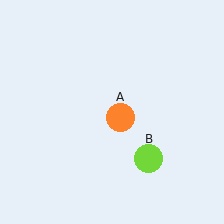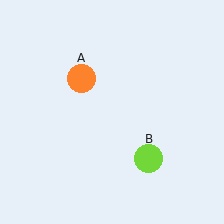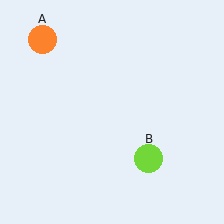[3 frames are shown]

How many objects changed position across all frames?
1 object changed position: orange circle (object A).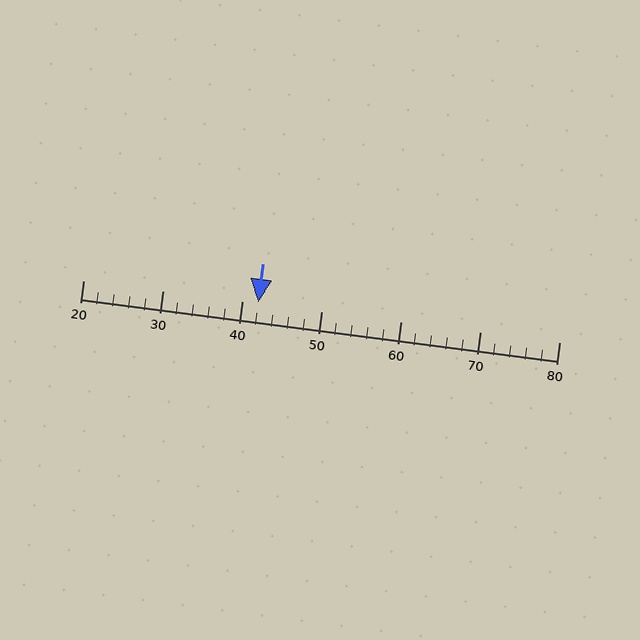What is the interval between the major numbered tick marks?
The major tick marks are spaced 10 units apart.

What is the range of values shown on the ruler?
The ruler shows values from 20 to 80.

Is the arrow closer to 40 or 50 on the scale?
The arrow is closer to 40.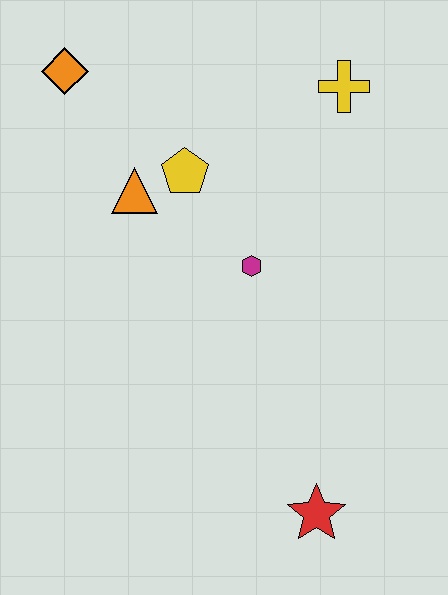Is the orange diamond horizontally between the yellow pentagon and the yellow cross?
No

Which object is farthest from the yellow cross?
The red star is farthest from the yellow cross.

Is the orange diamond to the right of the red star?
No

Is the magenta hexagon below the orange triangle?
Yes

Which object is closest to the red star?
The magenta hexagon is closest to the red star.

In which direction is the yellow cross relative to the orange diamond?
The yellow cross is to the right of the orange diamond.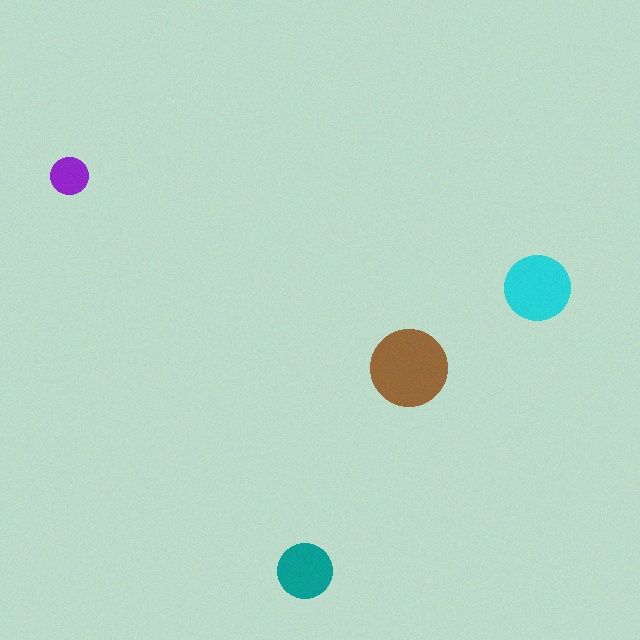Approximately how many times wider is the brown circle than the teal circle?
About 1.5 times wider.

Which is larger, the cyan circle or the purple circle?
The cyan one.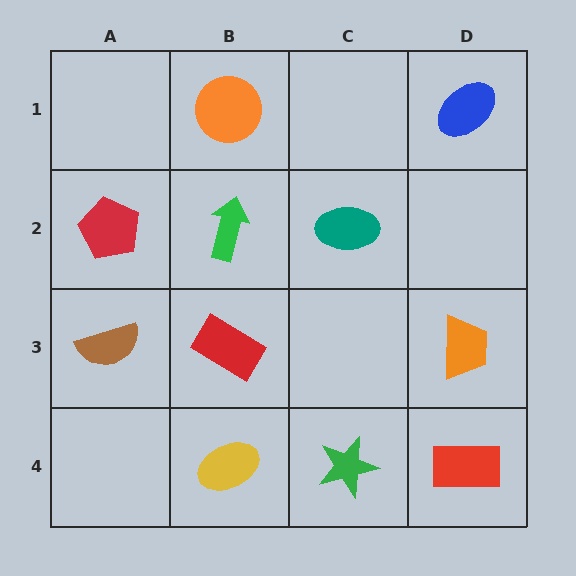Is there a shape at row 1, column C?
No, that cell is empty.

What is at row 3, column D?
An orange trapezoid.